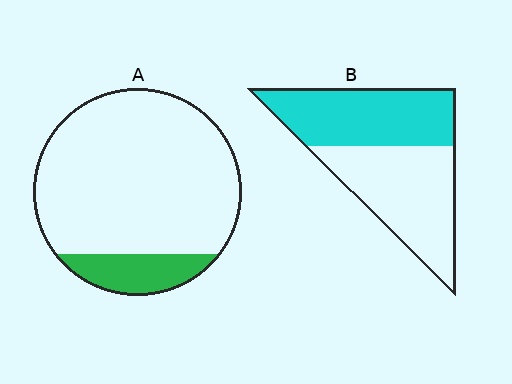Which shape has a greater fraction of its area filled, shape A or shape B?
Shape B.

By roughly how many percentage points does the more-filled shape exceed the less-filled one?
By roughly 35 percentage points (B over A).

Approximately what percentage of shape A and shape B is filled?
A is approximately 15% and B is approximately 50%.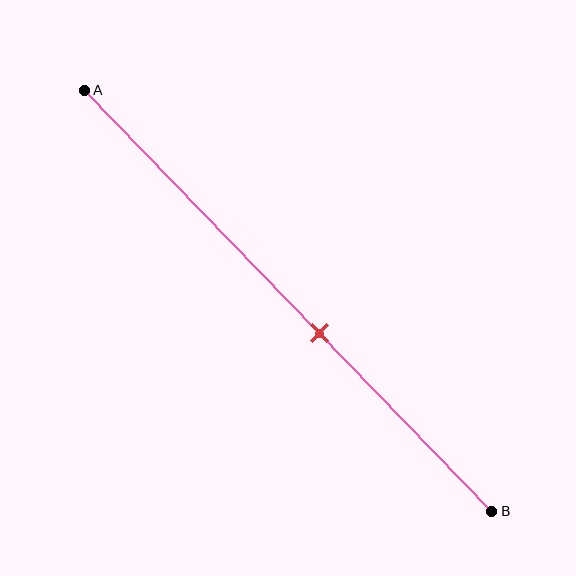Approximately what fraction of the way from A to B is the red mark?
The red mark is approximately 60% of the way from A to B.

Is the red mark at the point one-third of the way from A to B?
No, the mark is at about 60% from A, not at the 33% one-third point.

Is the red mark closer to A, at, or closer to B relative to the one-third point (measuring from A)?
The red mark is closer to point B than the one-third point of segment AB.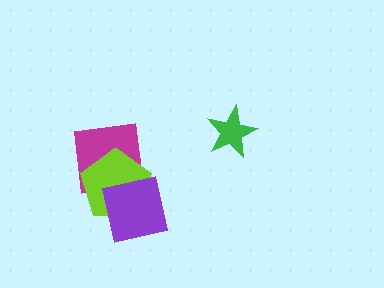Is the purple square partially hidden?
No, no other shape covers it.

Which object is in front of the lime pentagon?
The purple square is in front of the lime pentagon.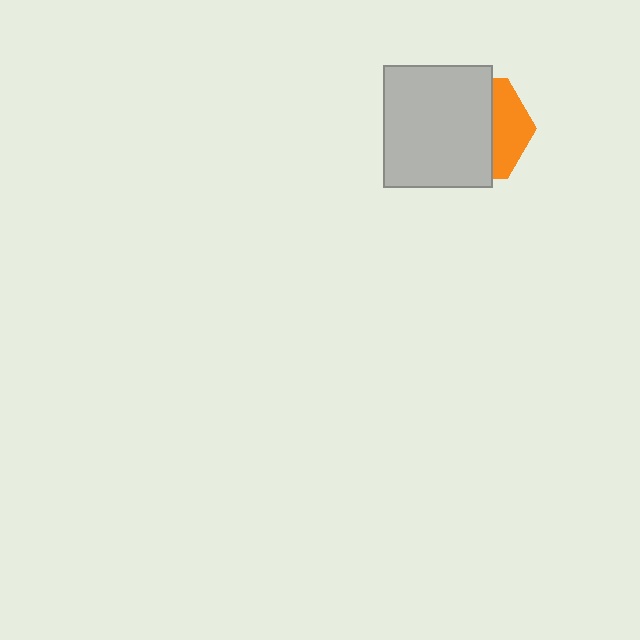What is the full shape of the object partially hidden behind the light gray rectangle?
The partially hidden object is an orange hexagon.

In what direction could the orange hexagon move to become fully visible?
The orange hexagon could move right. That would shift it out from behind the light gray rectangle entirely.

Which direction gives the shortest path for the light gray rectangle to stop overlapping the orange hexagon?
Moving left gives the shortest separation.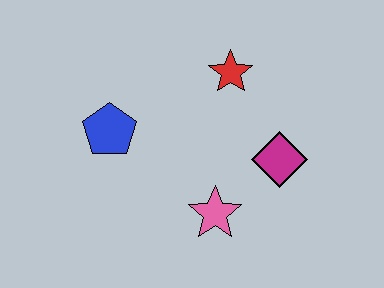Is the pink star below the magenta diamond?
Yes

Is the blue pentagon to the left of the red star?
Yes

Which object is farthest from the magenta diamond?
The blue pentagon is farthest from the magenta diamond.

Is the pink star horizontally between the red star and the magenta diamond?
No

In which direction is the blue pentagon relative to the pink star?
The blue pentagon is to the left of the pink star.